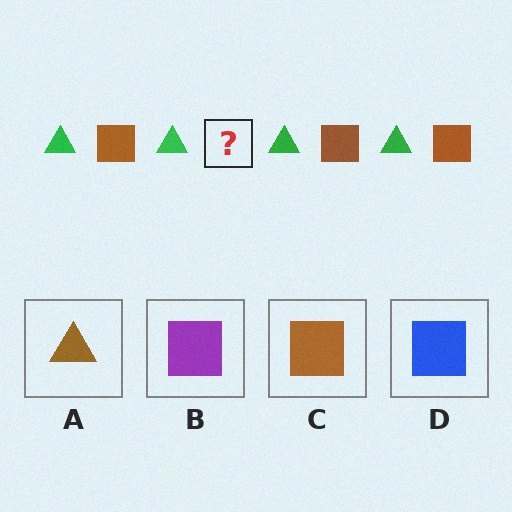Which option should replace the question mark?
Option C.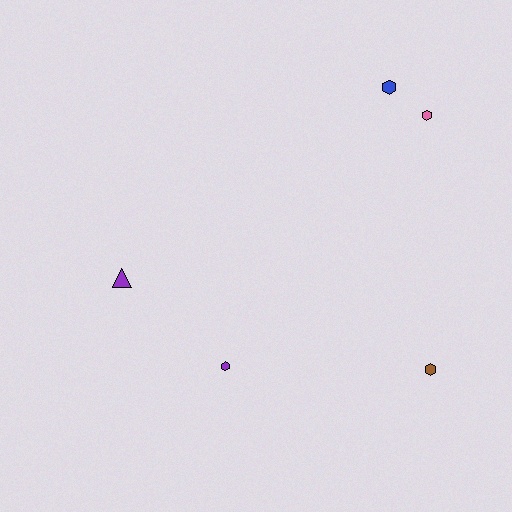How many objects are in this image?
There are 5 objects.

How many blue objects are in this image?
There is 1 blue object.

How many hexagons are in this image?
There are 4 hexagons.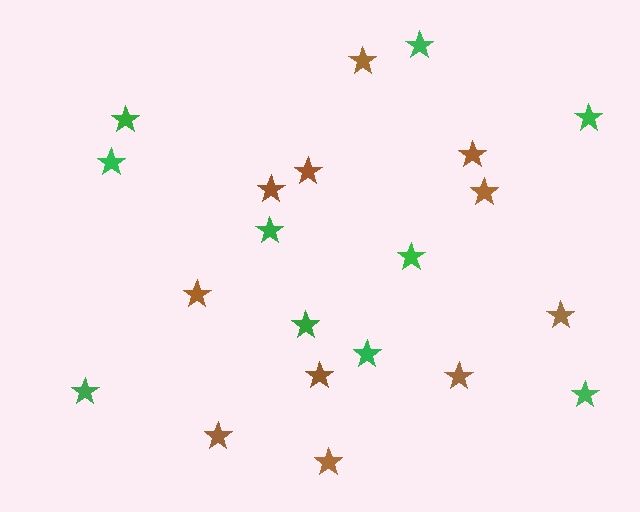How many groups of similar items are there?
There are 2 groups: one group of green stars (10) and one group of brown stars (11).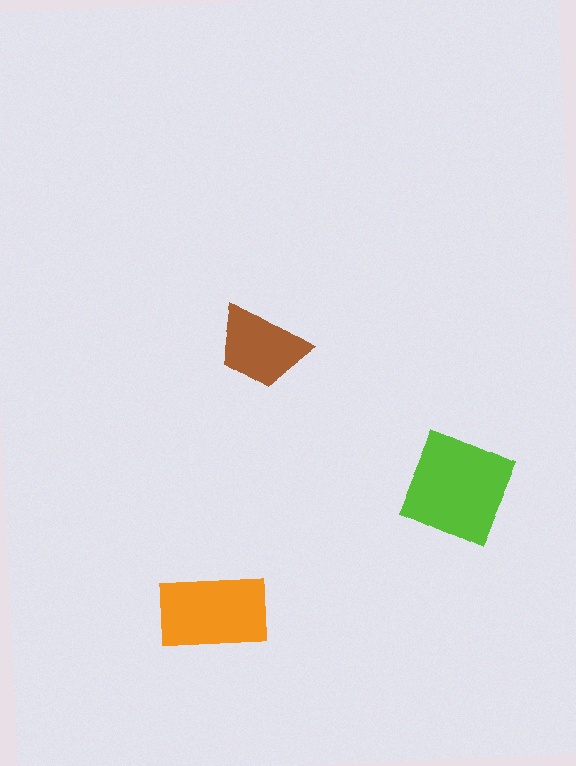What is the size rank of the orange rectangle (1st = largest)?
2nd.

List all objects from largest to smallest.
The lime square, the orange rectangle, the brown trapezoid.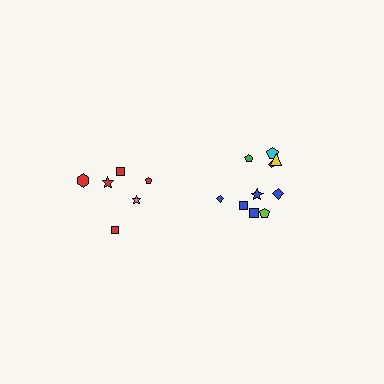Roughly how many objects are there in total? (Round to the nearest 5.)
Roughly 15 objects in total.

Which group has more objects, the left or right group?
The right group.